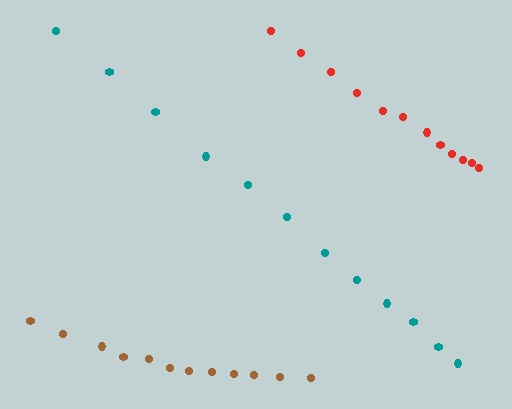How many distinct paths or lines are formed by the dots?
There are 3 distinct paths.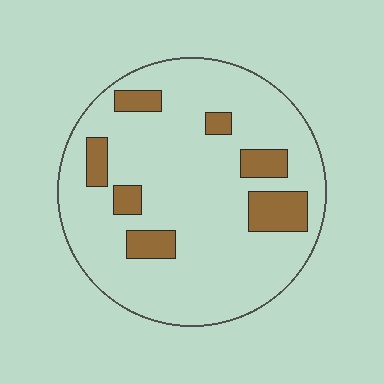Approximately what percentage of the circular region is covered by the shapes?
Approximately 15%.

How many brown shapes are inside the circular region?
7.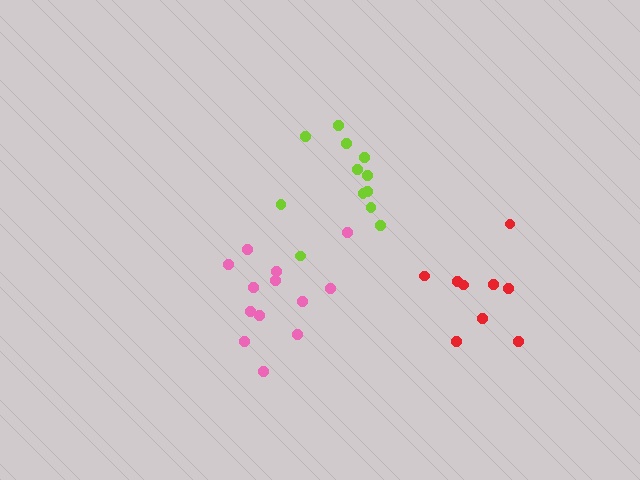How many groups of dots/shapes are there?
There are 3 groups.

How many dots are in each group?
Group 1: 12 dots, Group 2: 9 dots, Group 3: 13 dots (34 total).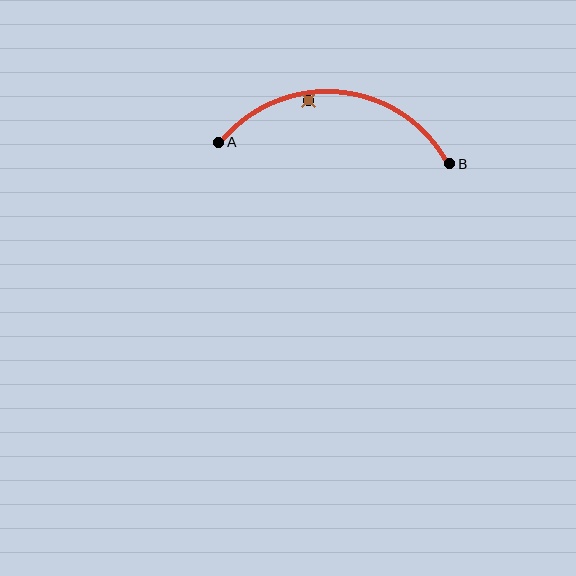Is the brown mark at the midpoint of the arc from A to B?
No — the brown mark does not lie on the arc at all. It sits slightly inside the curve.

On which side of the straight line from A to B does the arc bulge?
The arc bulges above the straight line connecting A and B.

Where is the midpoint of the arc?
The arc midpoint is the point on the curve farthest from the straight line joining A and B. It sits above that line.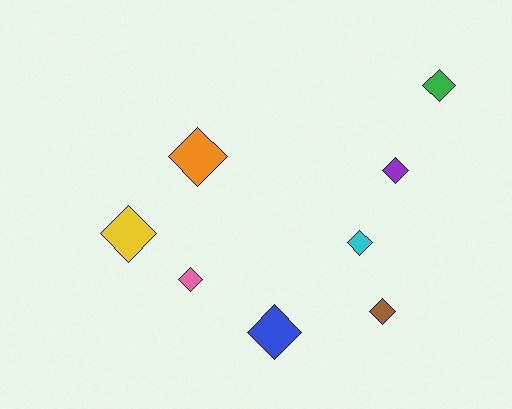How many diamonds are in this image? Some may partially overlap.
There are 8 diamonds.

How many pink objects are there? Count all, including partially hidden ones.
There is 1 pink object.